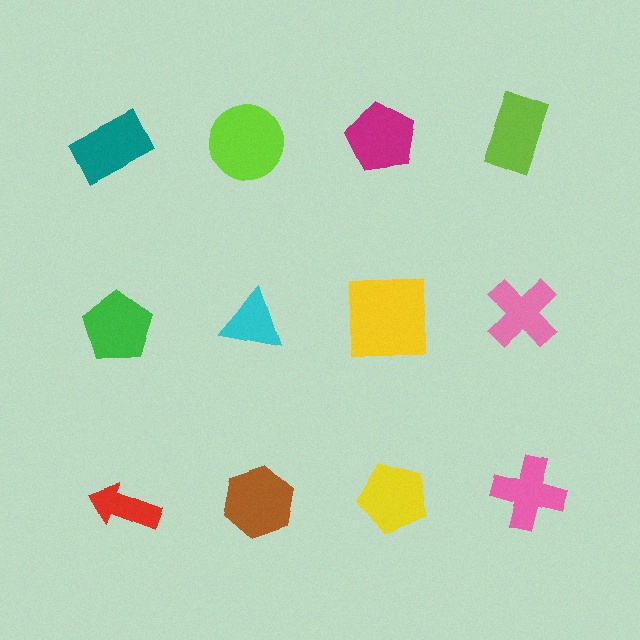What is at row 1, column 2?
A lime circle.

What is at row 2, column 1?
A green pentagon.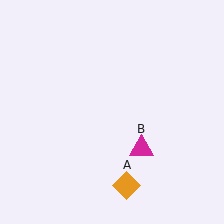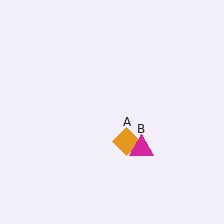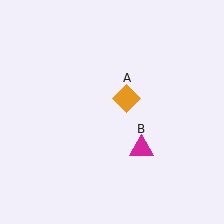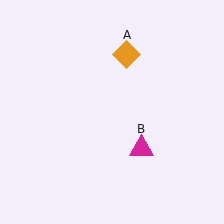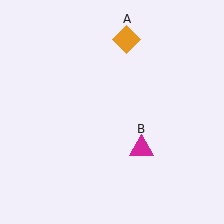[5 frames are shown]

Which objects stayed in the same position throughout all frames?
Magenta triangle (object B) remained stationary.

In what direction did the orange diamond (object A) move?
The orange diamond (object A) moved up.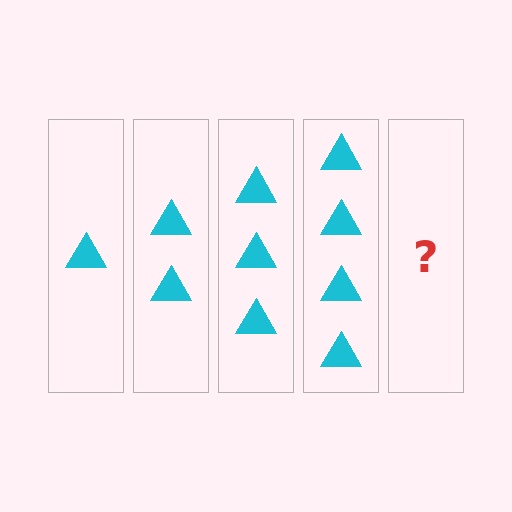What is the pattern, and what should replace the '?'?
The pattern is that each step adds one more triangle. The '?' should be 5 triangles.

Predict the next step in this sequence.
The next step is 5 triangles.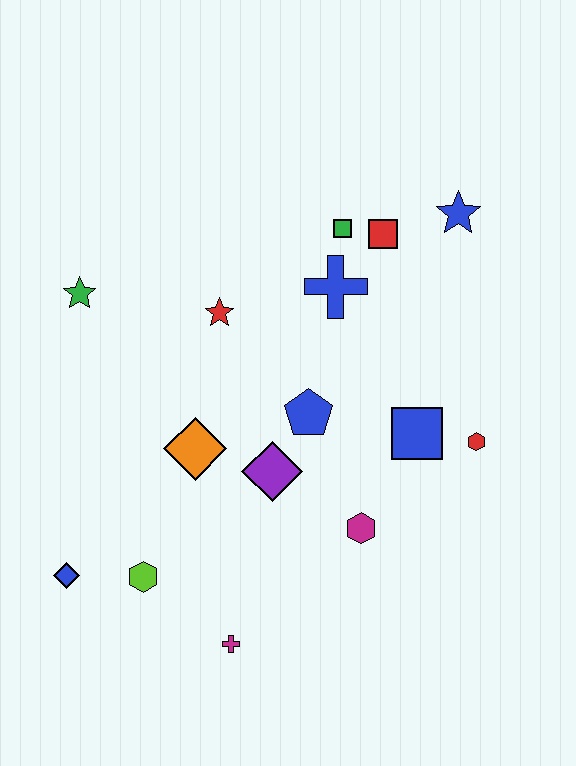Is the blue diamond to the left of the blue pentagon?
Yes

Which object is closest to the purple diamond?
The blue pentagon is closest to the purple diamond.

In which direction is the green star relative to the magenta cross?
The green star is above the magenta cross.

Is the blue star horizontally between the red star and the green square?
No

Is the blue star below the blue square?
No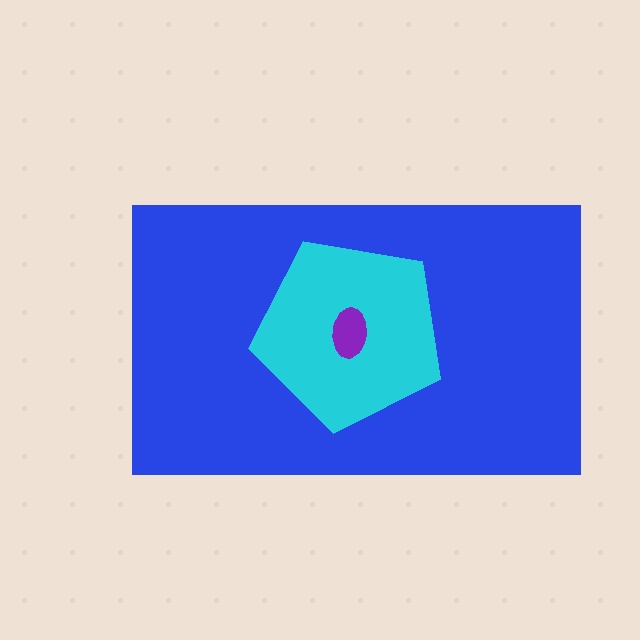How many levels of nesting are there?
3.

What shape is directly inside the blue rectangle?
The cyan pentagon.